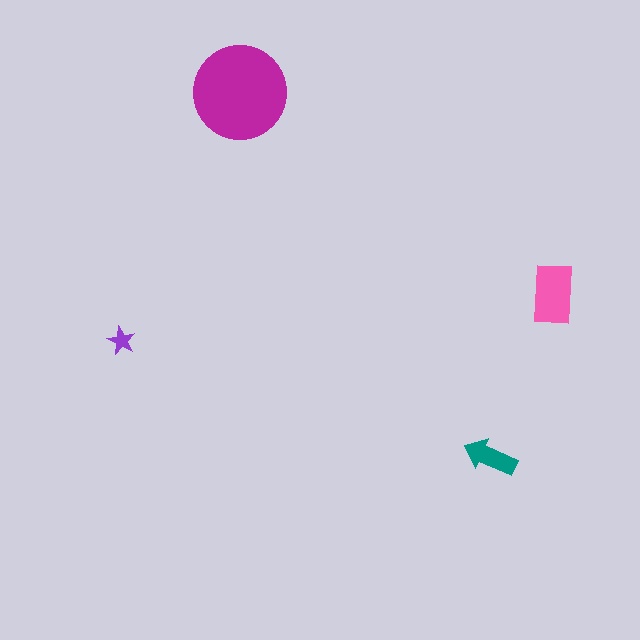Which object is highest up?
The magenta circle is topmost.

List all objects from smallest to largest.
The purple star, the teal arrow, the pink rectangle, the magenta circle.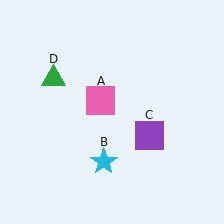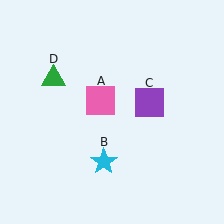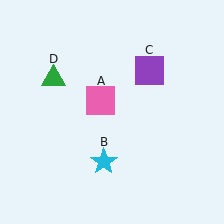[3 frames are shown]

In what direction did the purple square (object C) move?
The purple square (object C) moved up.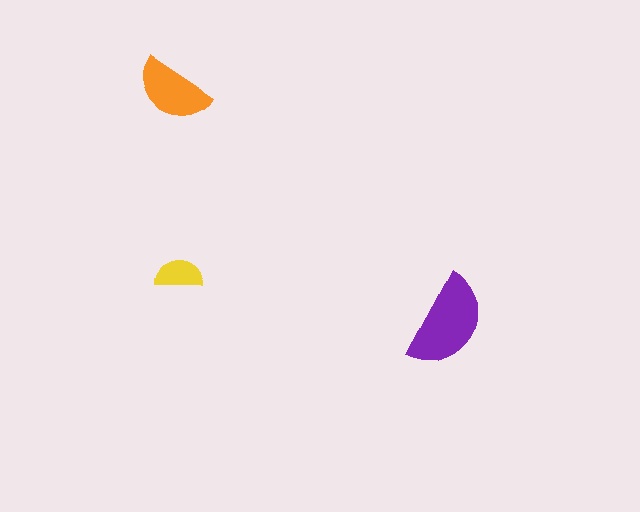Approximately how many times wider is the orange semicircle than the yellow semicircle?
About 1.5 times wider.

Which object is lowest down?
The purple semicircle is bottommost.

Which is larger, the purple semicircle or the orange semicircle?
The purple one.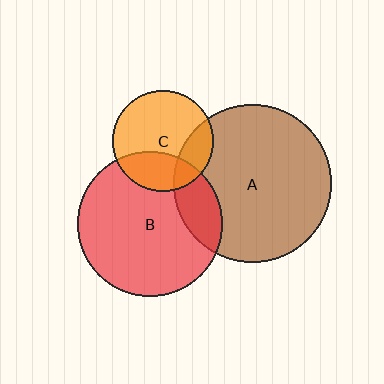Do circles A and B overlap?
Yes.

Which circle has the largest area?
Circle A (brown).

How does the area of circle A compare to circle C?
Approximately 2.4 times.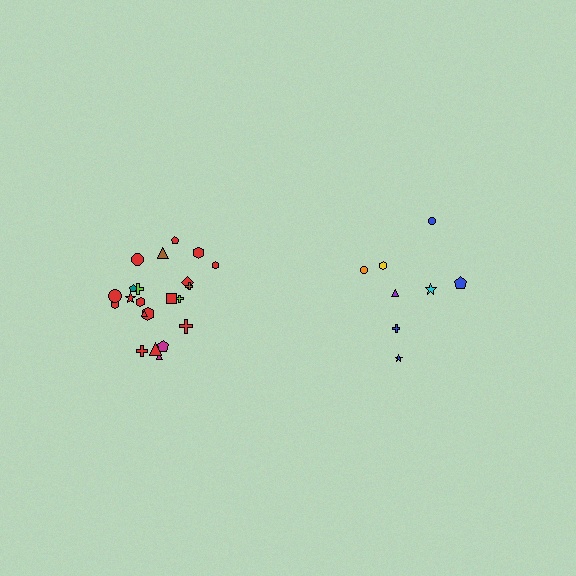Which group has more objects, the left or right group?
The left group.